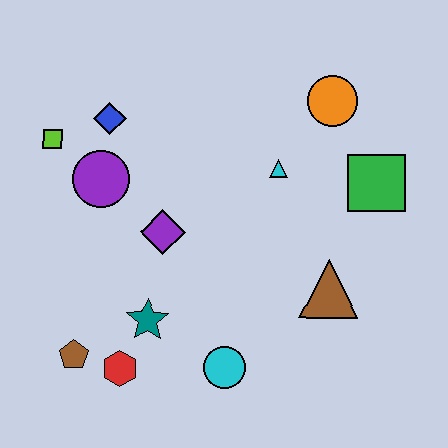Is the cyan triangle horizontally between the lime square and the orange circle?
Yes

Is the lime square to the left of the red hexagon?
Yes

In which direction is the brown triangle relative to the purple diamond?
The brown triangle is to the right of the purple diamond.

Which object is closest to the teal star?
The red hexagon is closest to the teal star.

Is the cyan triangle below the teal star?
No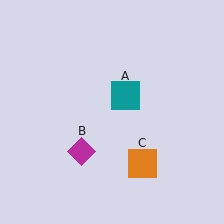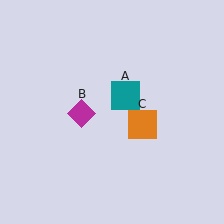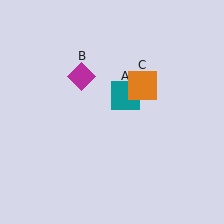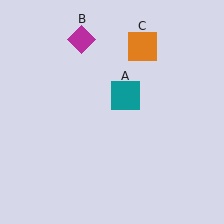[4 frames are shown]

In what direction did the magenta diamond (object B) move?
The magenta diamond (object B) moved up.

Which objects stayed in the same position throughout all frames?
Teal square (object A) remained stationary.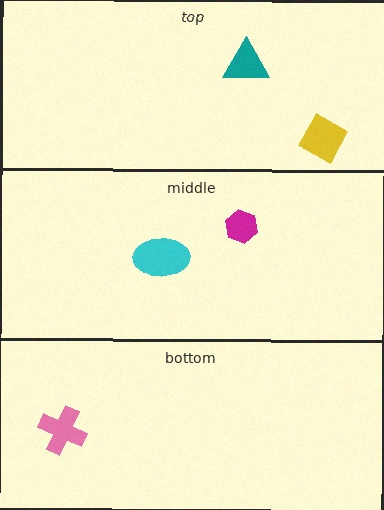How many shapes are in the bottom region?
1.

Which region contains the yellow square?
The top region.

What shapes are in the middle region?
The cyan ellipse, the magenta hexagon.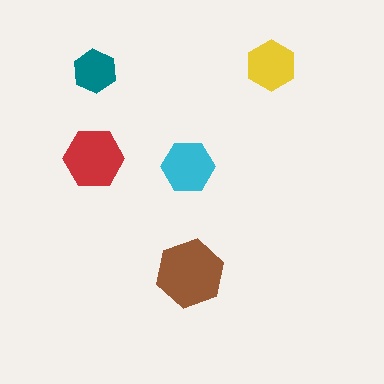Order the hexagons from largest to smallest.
the brown one, the red one, the cyan one, the yellow one, the teal one.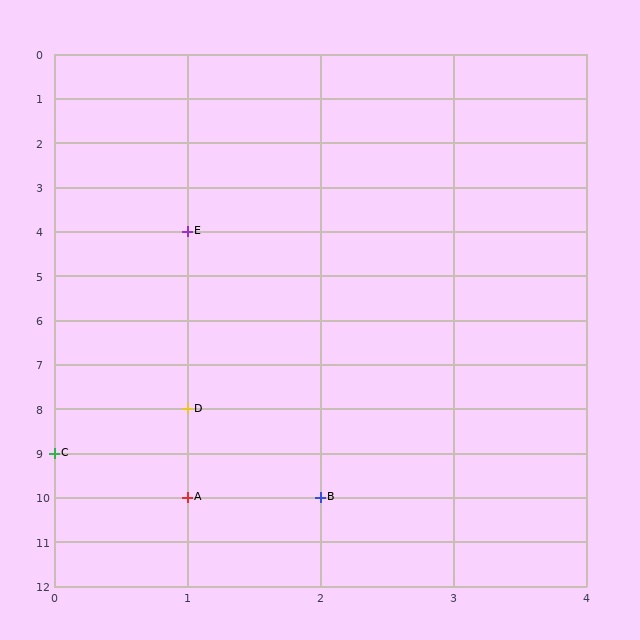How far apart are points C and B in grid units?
Points C and B are 2 columns and 1 row apart (about 2.2 grid units diagonally).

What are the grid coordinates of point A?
Point A is at grid coordinates (1, 10).